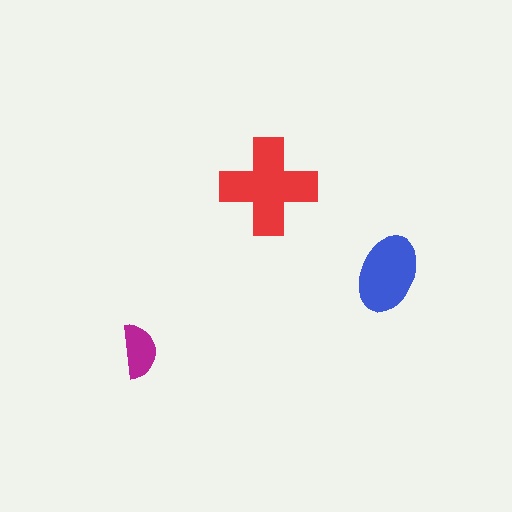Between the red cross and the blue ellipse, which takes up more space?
The red cross.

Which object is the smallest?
The magenta semicircle.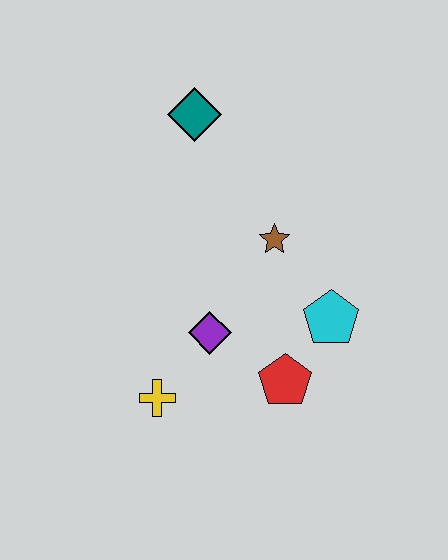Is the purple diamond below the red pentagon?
No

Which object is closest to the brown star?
The cyan pentagon is closest to the brown star.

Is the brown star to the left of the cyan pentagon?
Yes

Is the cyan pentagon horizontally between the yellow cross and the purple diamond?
No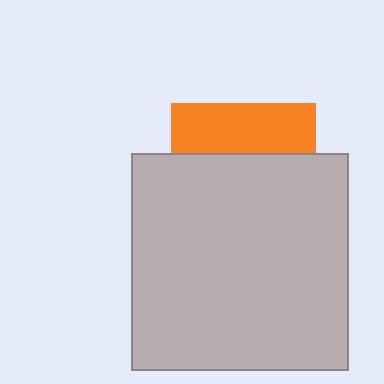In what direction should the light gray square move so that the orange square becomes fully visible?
The light gray square should move down. That is the shortest direction to clear the overlap and leave the orange square fully visible.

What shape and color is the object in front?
The object in front is a light gray square.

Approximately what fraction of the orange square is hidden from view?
Roughly 65% of the orange square is hidden behind the light gray square.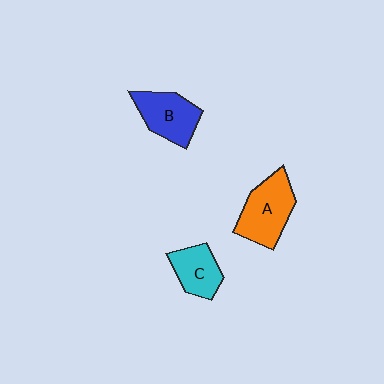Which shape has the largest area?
Shape A (orange).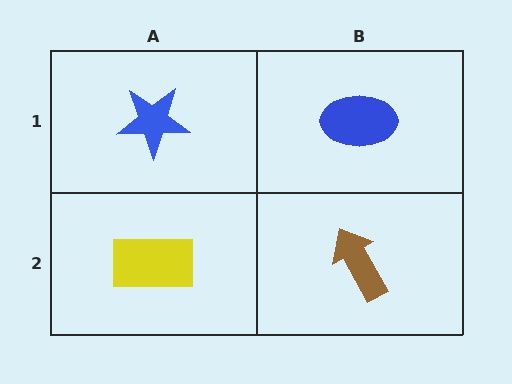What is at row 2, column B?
A brown arrow.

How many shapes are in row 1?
2 shapes.